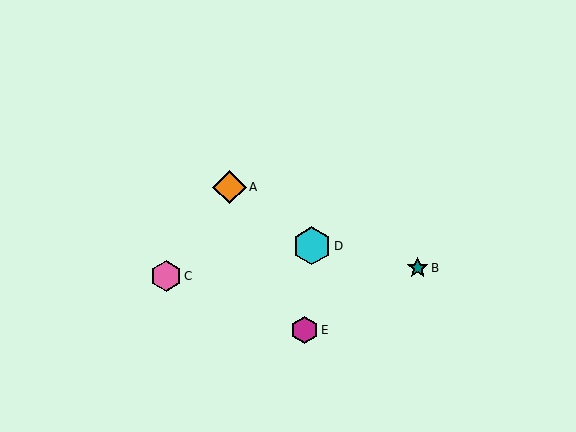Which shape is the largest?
The cyan hexagon (labeled D) is the largest.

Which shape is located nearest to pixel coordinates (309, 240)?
The cyan hexagon (labeled D) at (312, 246) is nearest to that location.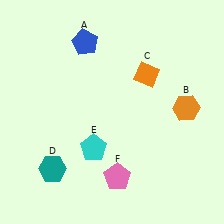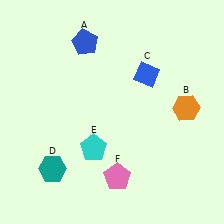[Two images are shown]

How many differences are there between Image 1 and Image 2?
There is 1 difference between the two images.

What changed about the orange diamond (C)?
In Image 1, C is orange. In Image 2, it changed to blue.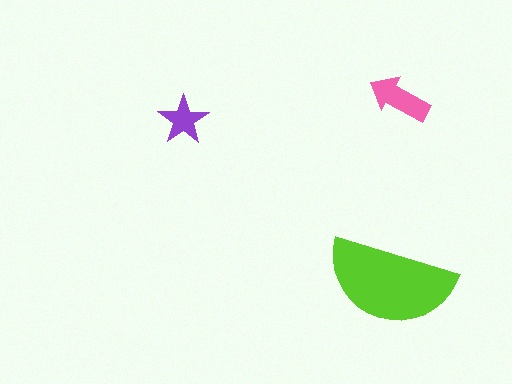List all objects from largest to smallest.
The lime semicircle, the pink arrow, the purple star.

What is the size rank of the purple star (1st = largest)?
3rd.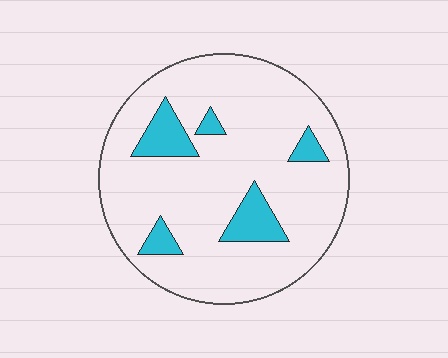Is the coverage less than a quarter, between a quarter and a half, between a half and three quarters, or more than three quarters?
Less than a quarter.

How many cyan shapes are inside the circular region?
5.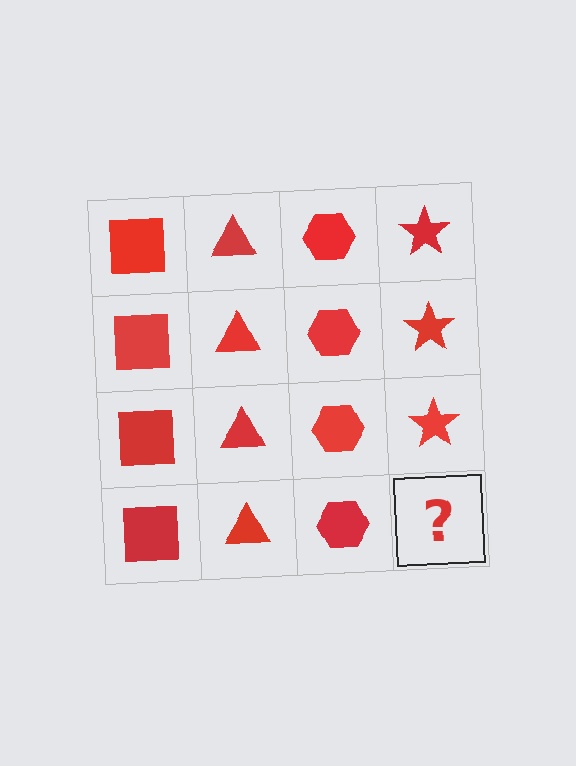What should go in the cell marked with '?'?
The missing cell should contain a red star.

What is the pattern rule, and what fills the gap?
The rule is that each column has a consistent shape. The gap should be filled with a red star.